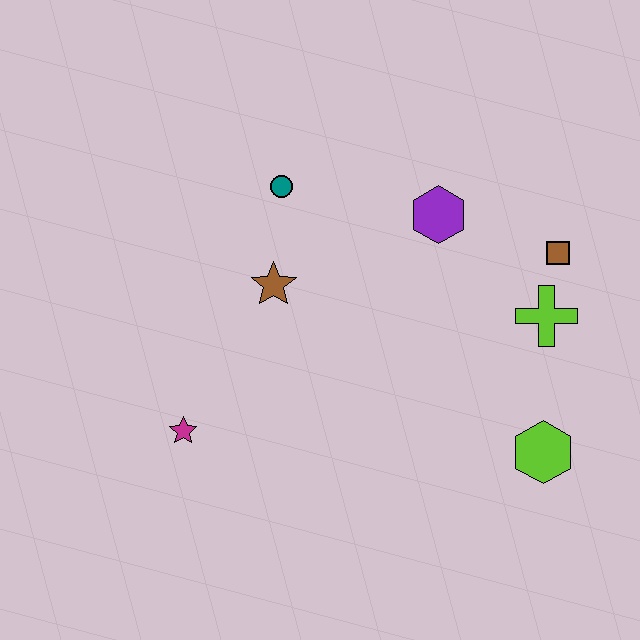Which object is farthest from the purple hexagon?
The magenta star is farthest from the purple hexagon.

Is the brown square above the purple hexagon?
No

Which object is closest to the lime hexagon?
The lime cross is closest to the lime hexagon.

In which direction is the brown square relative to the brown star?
The brown square is to the right of the brown star.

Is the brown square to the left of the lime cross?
No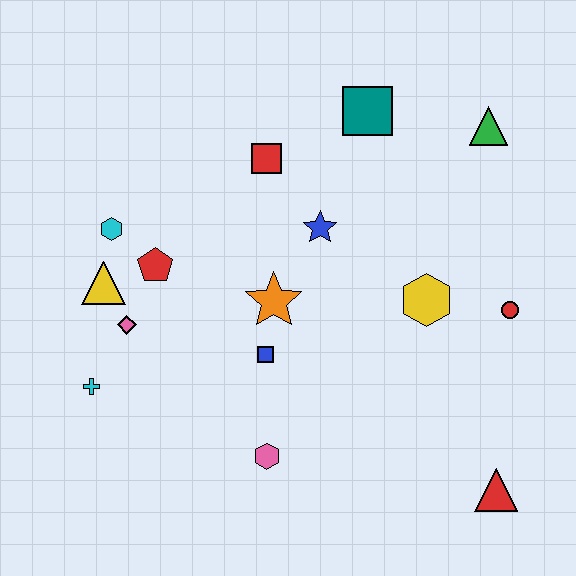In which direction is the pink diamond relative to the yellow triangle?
The pink diamond is below the yellow triangle.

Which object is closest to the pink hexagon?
The blue square is closest to the pink hexagon.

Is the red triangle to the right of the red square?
Yes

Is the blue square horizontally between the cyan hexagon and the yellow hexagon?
Yes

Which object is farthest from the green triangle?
The cyan cross is farthest from the green triangle.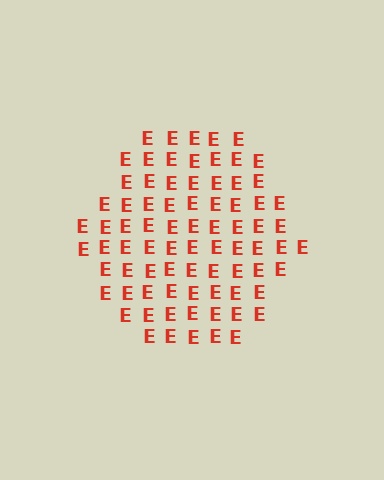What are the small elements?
The small elements are letter E's.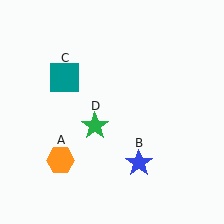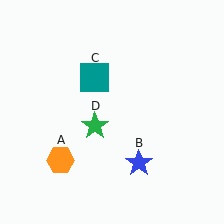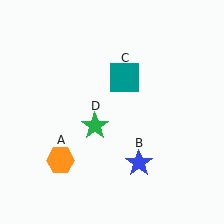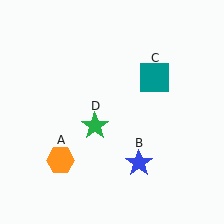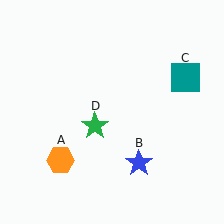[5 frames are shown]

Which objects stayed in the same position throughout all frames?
Orange hexagon (object A) and blue star (object B) and green star (object D) remained stationary.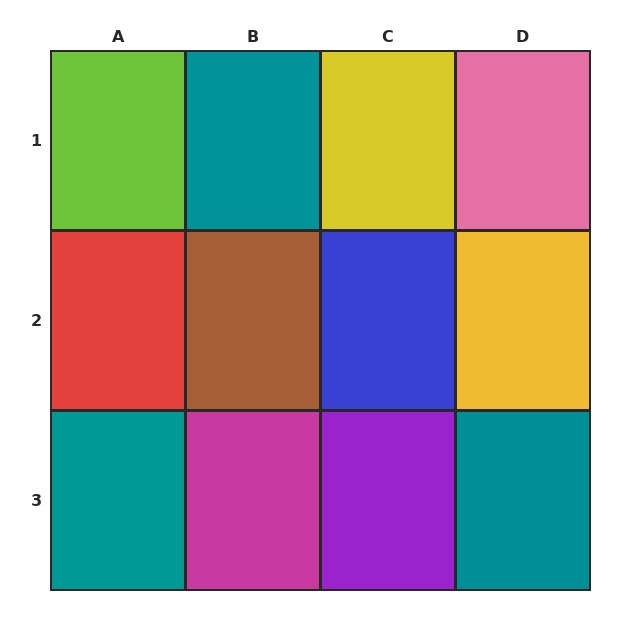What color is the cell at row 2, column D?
Yellow.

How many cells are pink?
1 cell is pink.